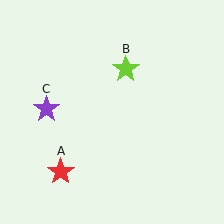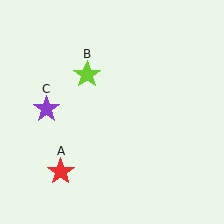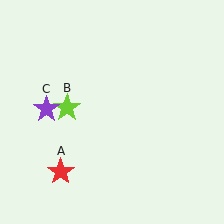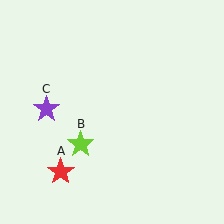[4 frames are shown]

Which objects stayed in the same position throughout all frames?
Red star (object A) and purple star (object C) remained stationary.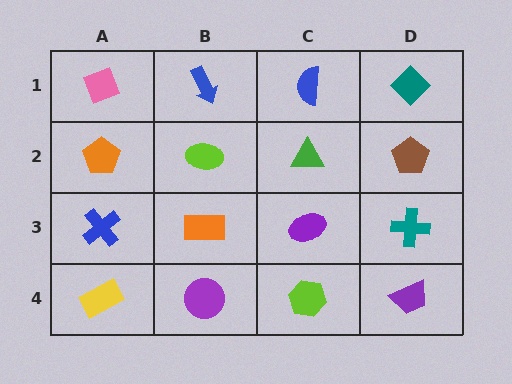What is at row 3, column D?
A teal cross.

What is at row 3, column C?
A purple ellipse.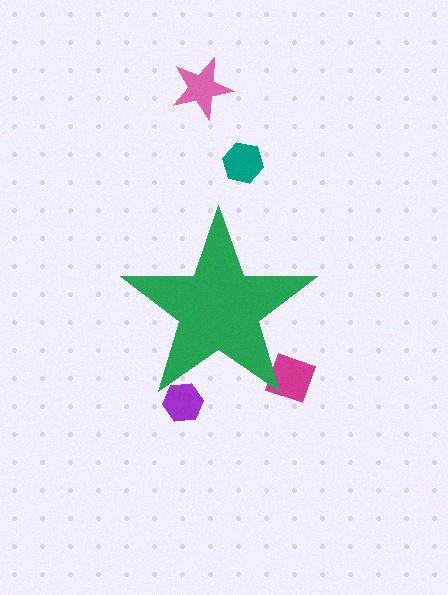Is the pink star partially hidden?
No, the pink star is fully visible.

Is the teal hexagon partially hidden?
No, the teal hexagon is fully visible.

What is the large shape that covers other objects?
A green star.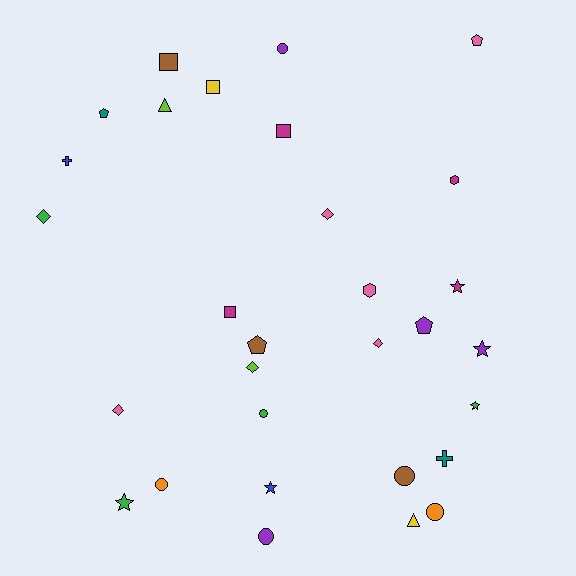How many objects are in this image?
There are 30 objects.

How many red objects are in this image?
There are no red objects.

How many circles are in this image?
There are 6 circles.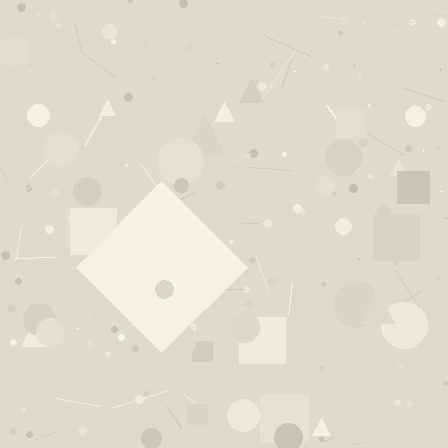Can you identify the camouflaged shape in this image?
The camouflaged shape is a diamond.